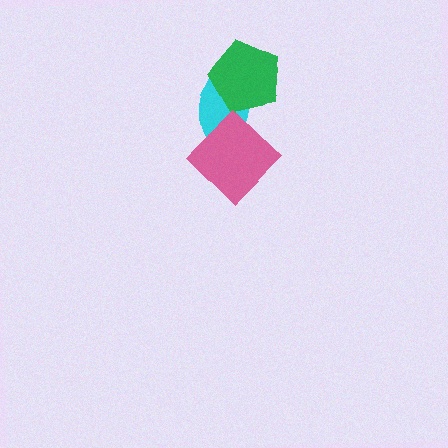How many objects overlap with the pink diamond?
1 object overlaps with the pink diamond.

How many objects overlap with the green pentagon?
1 object overlaps with the green pentagon.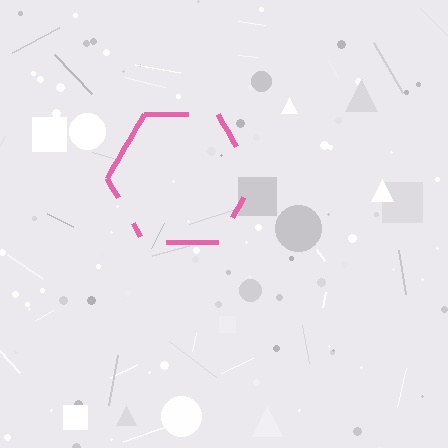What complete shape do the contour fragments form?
The contour fragments form a hexagon.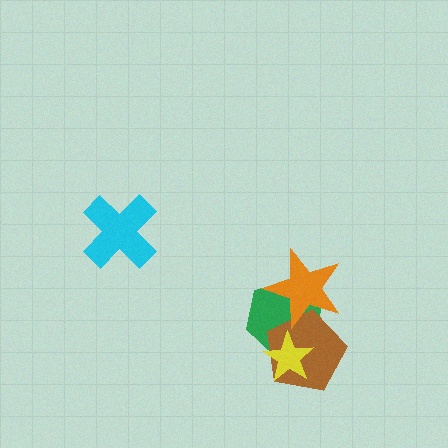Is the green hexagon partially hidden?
Yes, it is partially covered by another shape.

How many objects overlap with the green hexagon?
3 objects overlap with the green hexagon.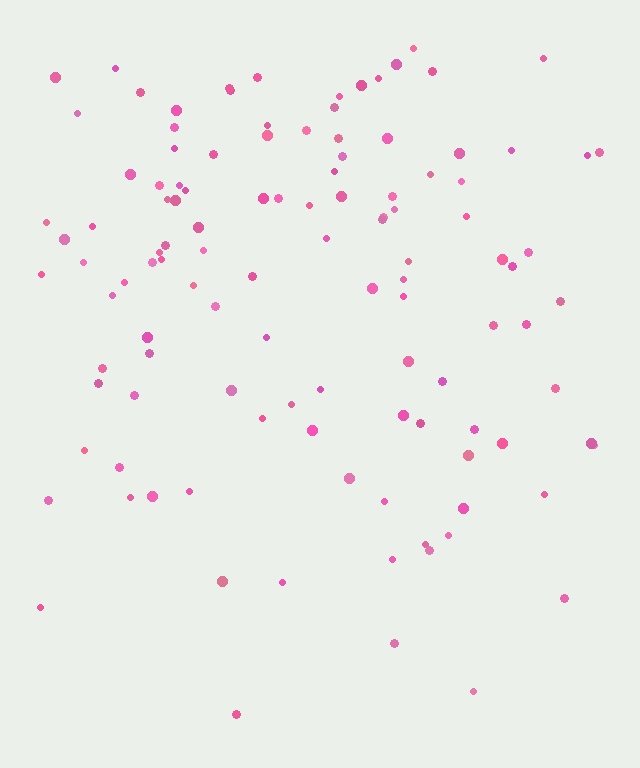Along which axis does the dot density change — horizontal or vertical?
Vertical.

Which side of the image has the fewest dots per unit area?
The bottom.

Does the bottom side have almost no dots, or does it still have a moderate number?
Still a moderate number, just noticeably fewer than the top.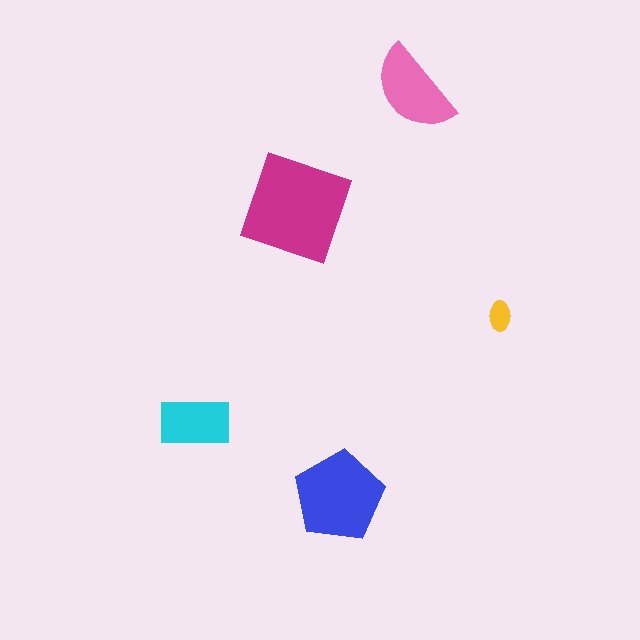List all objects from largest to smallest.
The magenta diamond, the blue pentagon, the pink semicircle, the cyan rectangle, the yellow ellipse.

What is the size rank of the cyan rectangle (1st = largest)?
4th.